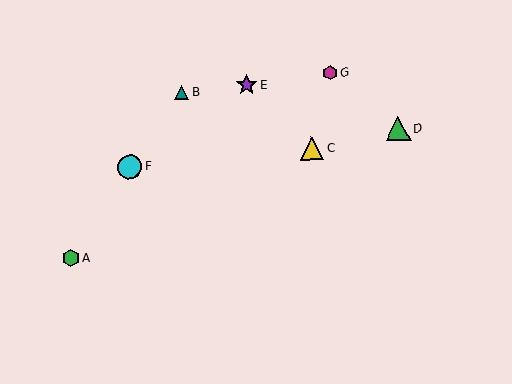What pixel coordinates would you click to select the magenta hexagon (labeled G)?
Click at (330, 72) to select the magenta hexagon G.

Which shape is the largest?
The green triangle (labeled D) is the largest.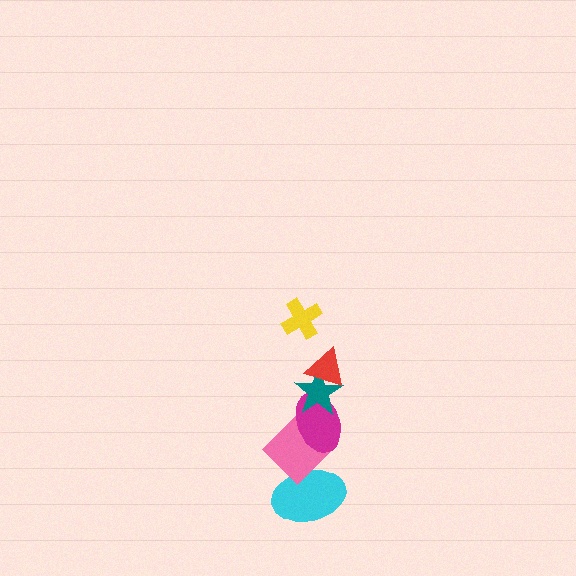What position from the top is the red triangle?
The red triangle is 2nd from the top.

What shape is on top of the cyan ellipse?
The pink diamond is on top of the cyan ellipse.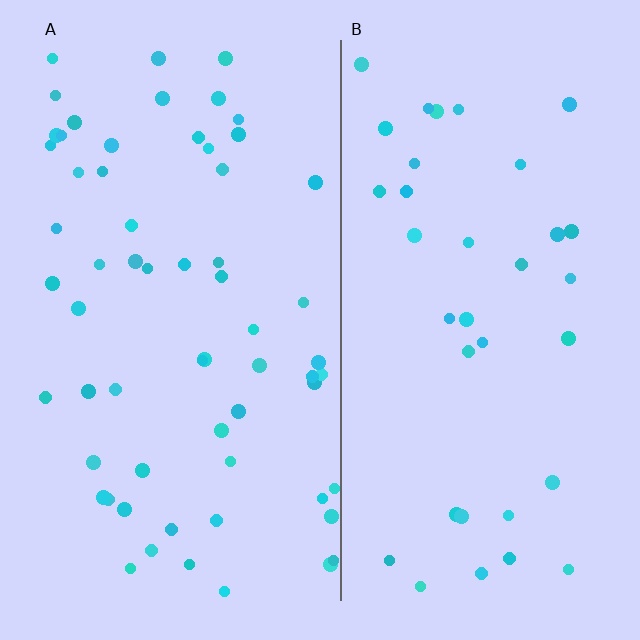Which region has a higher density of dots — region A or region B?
A (the left).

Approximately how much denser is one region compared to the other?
Approximately 1.7× — region A over region B.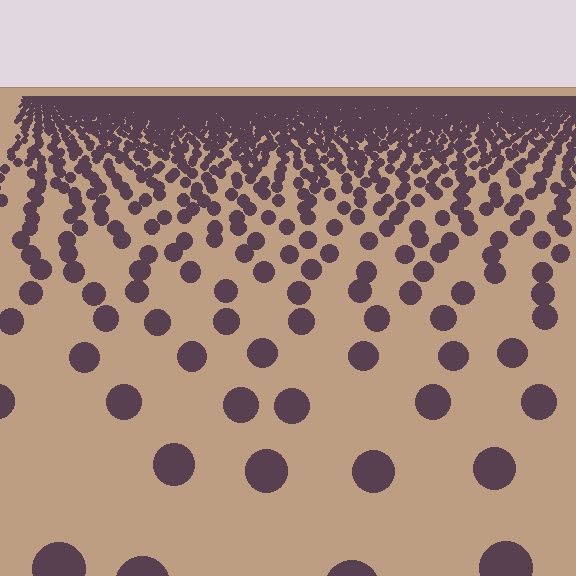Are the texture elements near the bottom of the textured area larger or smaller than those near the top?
Larger. Near the bottom, elements are closer to the viewer and appear at a bigger on-screen size.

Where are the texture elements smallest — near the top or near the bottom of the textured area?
Near the top.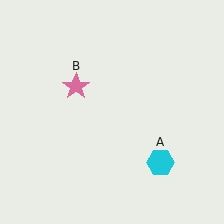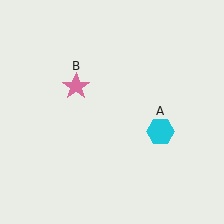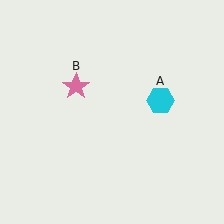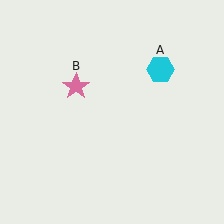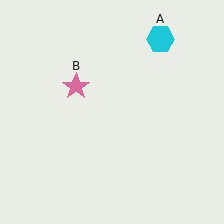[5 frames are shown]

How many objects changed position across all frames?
1 object changed position: cyan hexagon (object A).